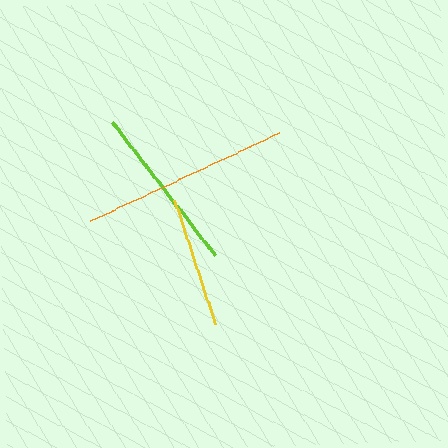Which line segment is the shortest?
The yellow line is the shortest at approximately 131 pixels.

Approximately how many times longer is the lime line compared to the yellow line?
The lime line is approximately 1.3 times the length of the yellow line.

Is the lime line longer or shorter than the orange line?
The orange line is longer than the lime line.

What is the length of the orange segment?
The orange segment is approximately 208 pixels long.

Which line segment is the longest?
The orange line is the longest at approximately 208 pixels.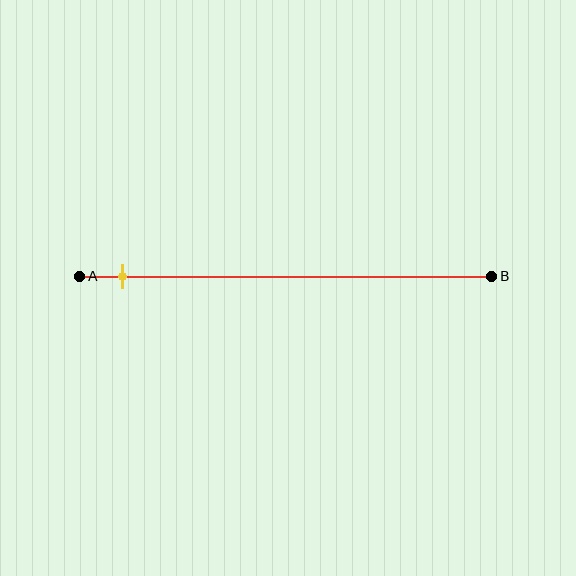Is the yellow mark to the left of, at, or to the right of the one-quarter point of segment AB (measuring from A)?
The yellow mark is to the left of the one-quarter point of segment AB.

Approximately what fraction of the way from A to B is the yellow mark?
The yellow mark is approximately 10% of the way from A to B.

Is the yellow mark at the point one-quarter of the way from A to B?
No, the mark is at about 10% from A, not at the 25% one-quarter point.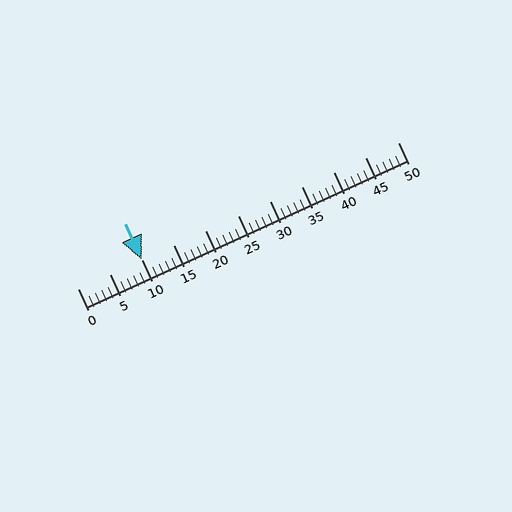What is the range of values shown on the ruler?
The ruler shows values from 0 to 50.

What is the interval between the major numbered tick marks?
The major tick marks are spaced 5 units apart.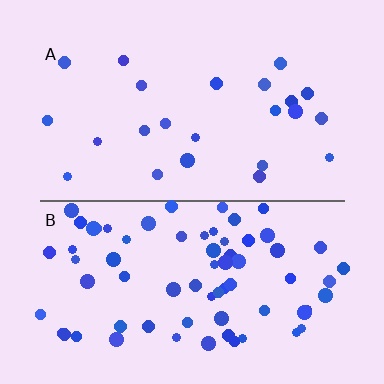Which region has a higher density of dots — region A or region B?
B (the bottom).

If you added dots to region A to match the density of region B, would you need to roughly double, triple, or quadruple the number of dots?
Approximately triple.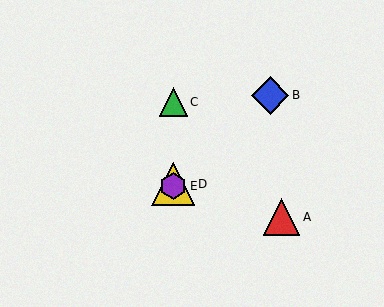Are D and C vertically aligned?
Yes, both are at x≈173.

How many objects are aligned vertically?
3 objects (C, D, E) are aligned vertically.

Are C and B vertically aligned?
No, C is at x≈173 and B is at x≈270.